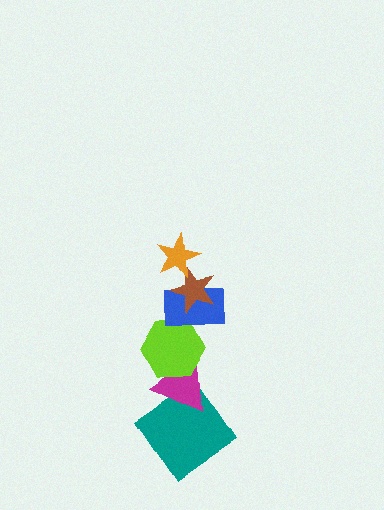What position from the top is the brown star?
The brown star is 2nd from the top.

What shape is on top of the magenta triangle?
The lime hexagon is on top of the magenta triangle.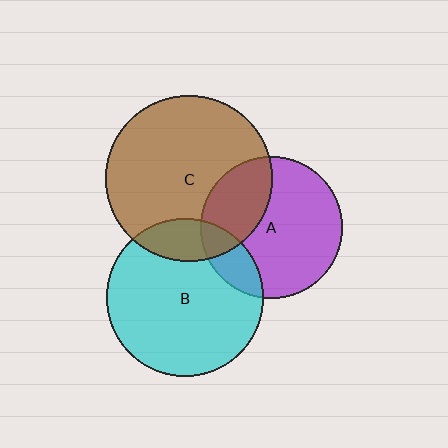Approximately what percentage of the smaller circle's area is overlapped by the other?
Approximately 30%.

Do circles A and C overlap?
Yes.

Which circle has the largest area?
Circle C (brown).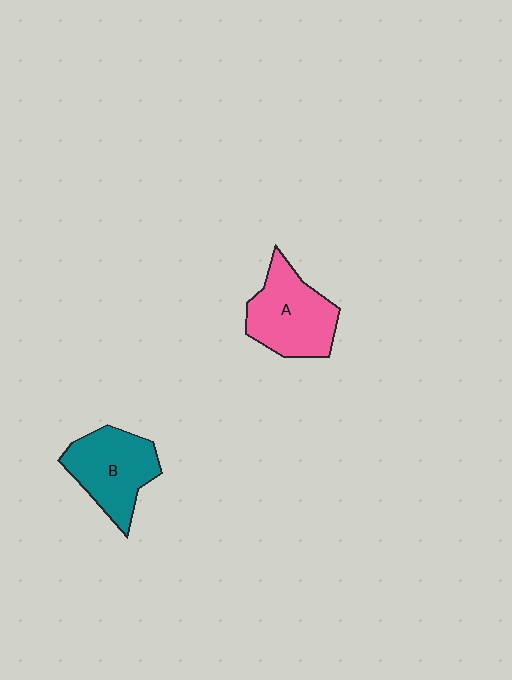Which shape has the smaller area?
Shape B (teal).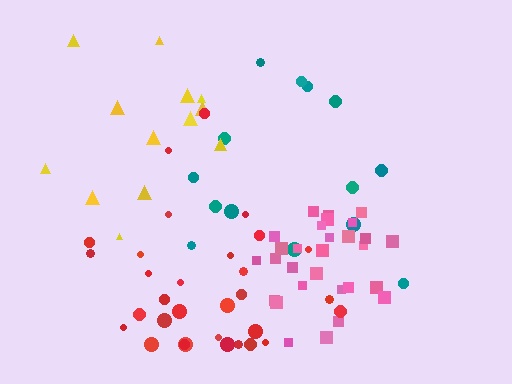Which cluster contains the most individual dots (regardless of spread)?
Red (31).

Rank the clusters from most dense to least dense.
pink, red, yellow, teal.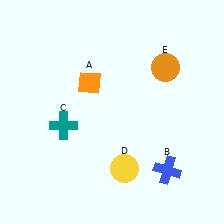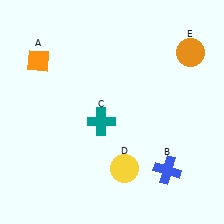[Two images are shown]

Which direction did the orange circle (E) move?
The orange circle (E) moved right.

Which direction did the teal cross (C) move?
The teal cross (C) moved right.